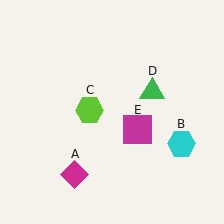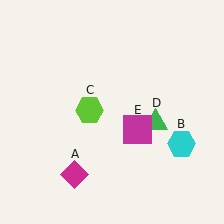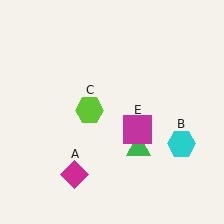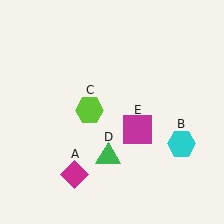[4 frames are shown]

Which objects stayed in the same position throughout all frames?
Magenta diamond (object A) and cyan hexagon (object B) and lime hexagon (object C) and magenta square (object E) remained stationary.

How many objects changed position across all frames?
1 object changed position: green triangle (object D).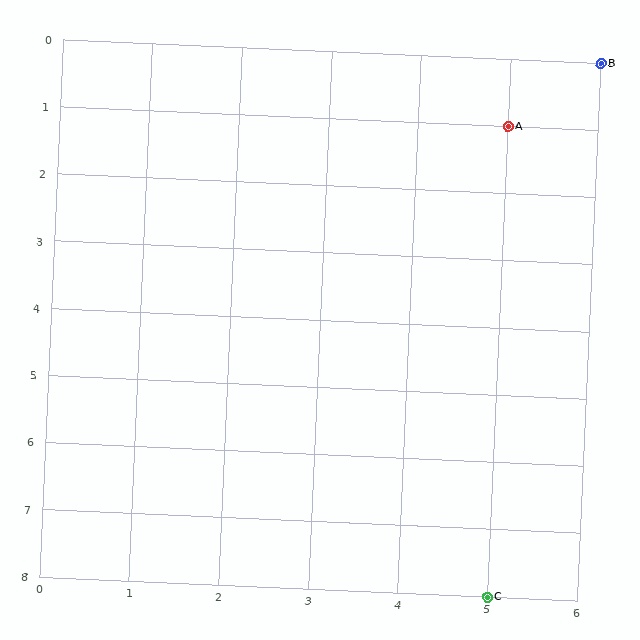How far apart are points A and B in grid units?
Points A and B are 1 column and 1 row apart (about 1.4 grid units diagonally).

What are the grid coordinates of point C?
Point C is at grid coordinates (5, 8).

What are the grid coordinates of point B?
Point B is at grid coordinates (6, 0).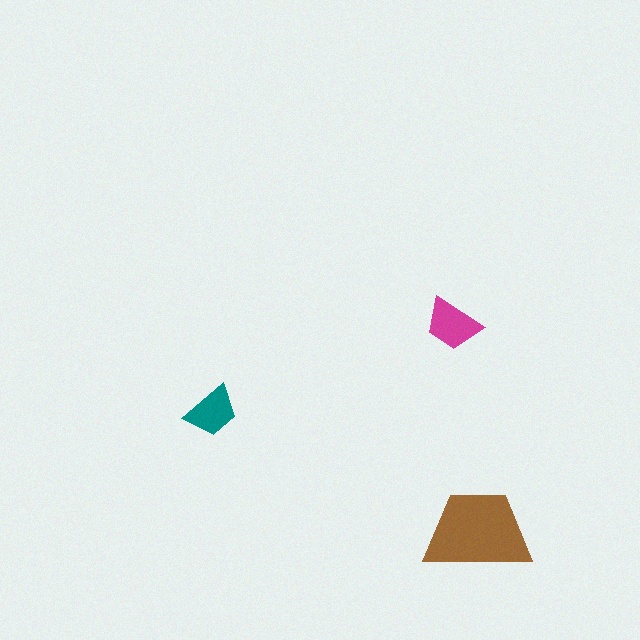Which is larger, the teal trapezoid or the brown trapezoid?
The brown one.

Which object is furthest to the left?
The teal trapezoid is leftmost.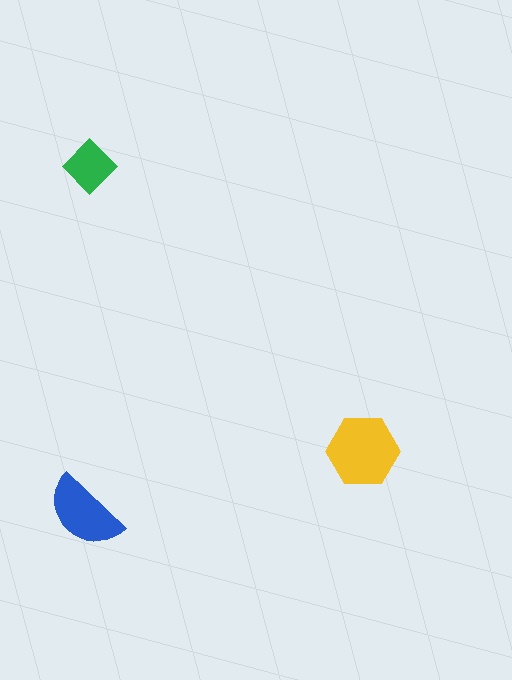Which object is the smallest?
The green diamond.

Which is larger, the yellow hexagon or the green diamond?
The yellow hexagon.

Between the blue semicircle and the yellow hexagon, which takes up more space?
The yellow hexagon.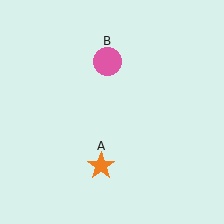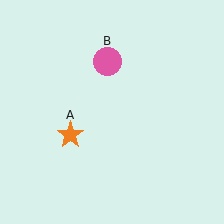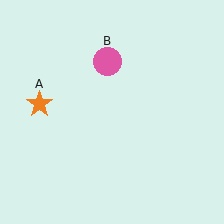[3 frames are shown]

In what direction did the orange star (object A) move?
The orange star (object A) moved up and to the left.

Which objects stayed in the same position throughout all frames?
Pink circle (object B) remained stationary.